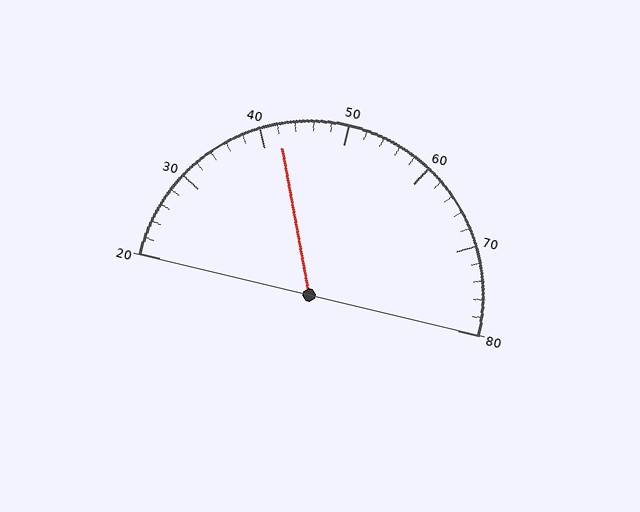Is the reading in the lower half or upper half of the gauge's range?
The reading is in the lower half of the range (20 to 80).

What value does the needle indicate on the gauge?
The needle indicates approximately 42.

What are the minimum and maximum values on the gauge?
The gauge ranges from 20 to 80.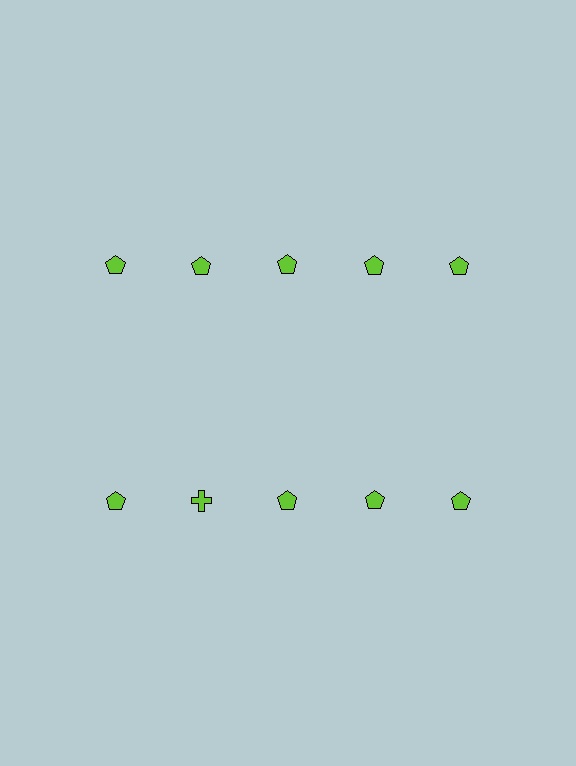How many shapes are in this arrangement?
There are 10 shapes arranged in a grid pattern.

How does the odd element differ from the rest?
It has a different shape: cross instead of pentagon.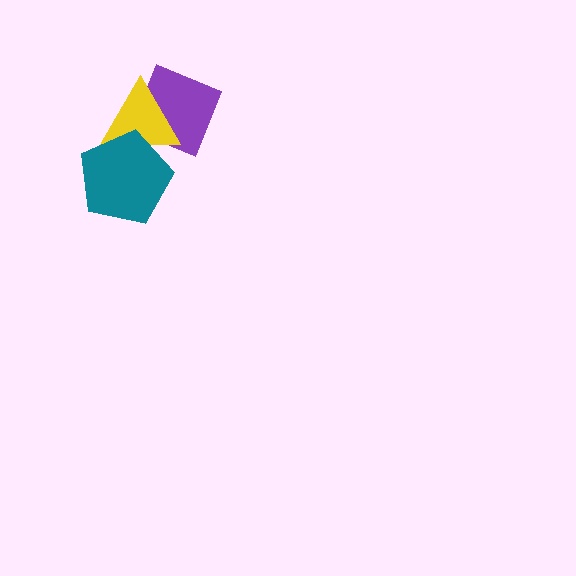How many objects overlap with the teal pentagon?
2 objects overlap with the teal pentagon.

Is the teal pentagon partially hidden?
No, no other shape covers it.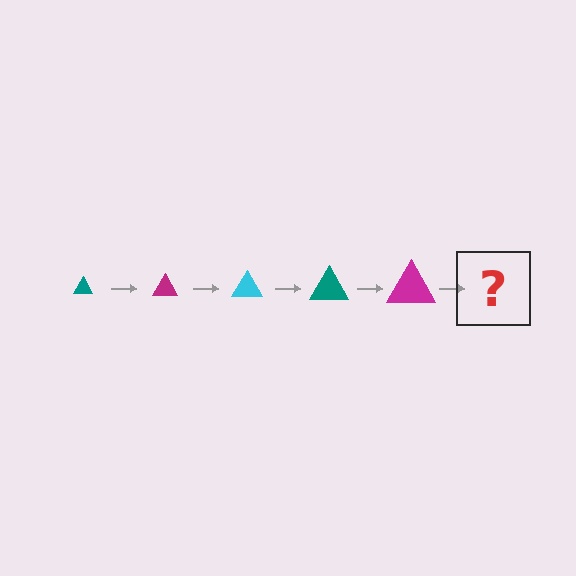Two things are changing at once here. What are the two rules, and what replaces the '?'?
The two rules are that the triangle grows larger each step and the color cycles through teal, magenta, and cyan. The '?' should be a cyan triangle, larger than the previous one.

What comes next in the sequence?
The next element should be a cyan triangle, larger than the previous one.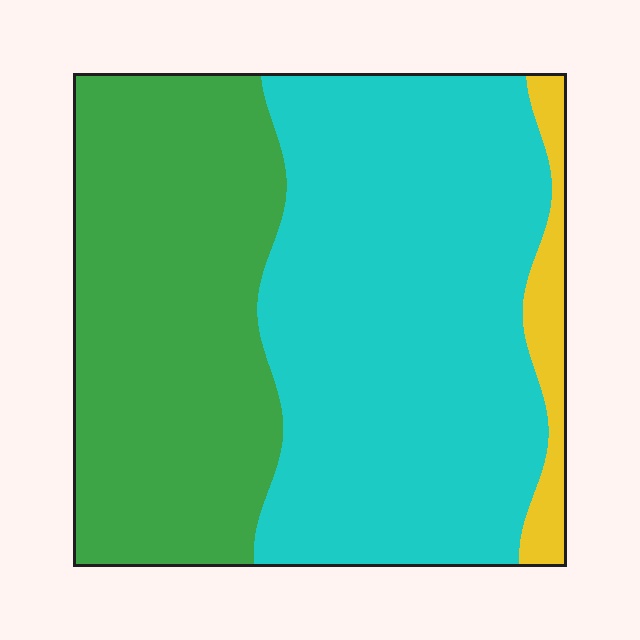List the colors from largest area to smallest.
From largest to smallest: cyan, green, yellow.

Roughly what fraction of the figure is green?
Green covers 40% of the figure.